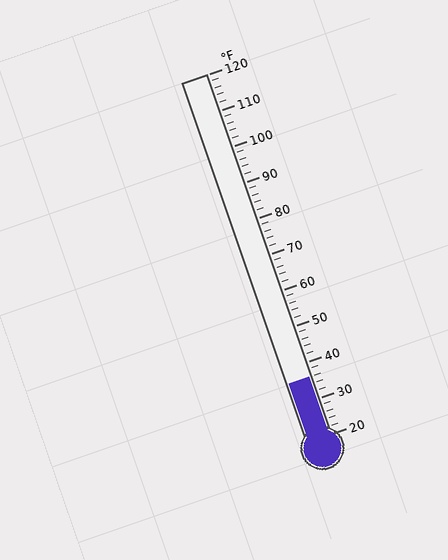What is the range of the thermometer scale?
The thermometer scale ranges from 20°F to 120°F.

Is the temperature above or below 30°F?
The temperature is above 30°F.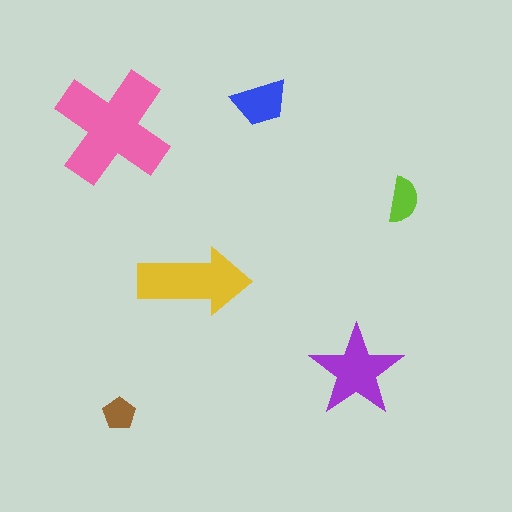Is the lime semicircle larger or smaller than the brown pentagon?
Larger.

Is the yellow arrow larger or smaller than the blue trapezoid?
Larger.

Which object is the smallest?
The brown pentagon.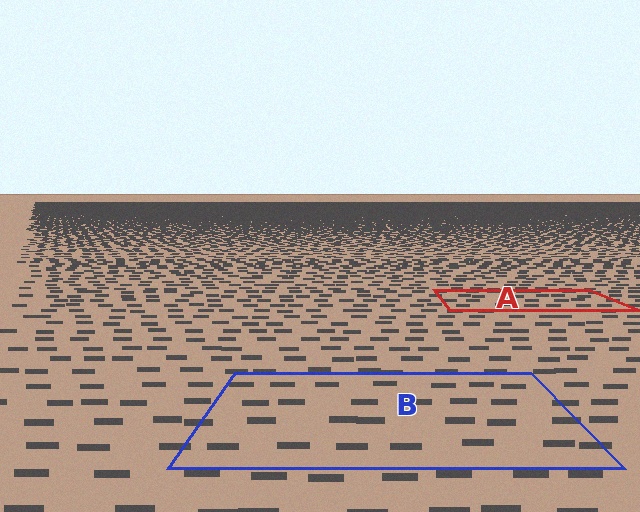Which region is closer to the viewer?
Region B is closer. The texture elements there are larger and more spread out.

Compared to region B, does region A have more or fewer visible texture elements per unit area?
Region A has more texture elements per unit area — they are packed more densely because it is farther away.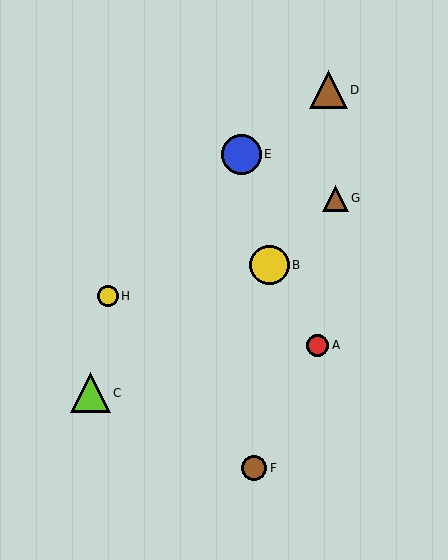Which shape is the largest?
The yellow circle (labeled B) is the largest.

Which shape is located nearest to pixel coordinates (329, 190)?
The brown triangle (labeled G) at (335, 198) is nearest to that location.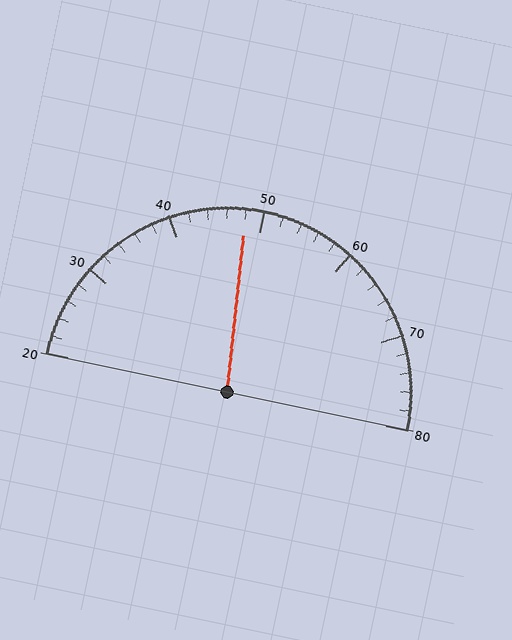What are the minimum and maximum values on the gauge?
The gauge ranges from 20 to 80.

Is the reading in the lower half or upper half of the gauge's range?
The reading is in the lower half of the range (20 to 80).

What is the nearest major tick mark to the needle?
The nearest major tick mark is 50.